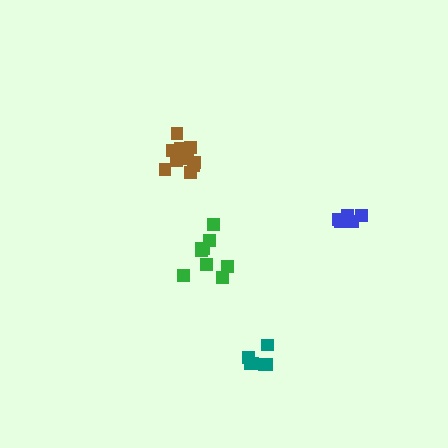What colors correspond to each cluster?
The clusters are colored: blue, teal, brown, green.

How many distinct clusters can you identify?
There are 4 distinct clusters.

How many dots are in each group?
Group 1: 5 dots, Group 2: 6 dots, Group 3: 11 dots, Group 4: 9 dots (31 total).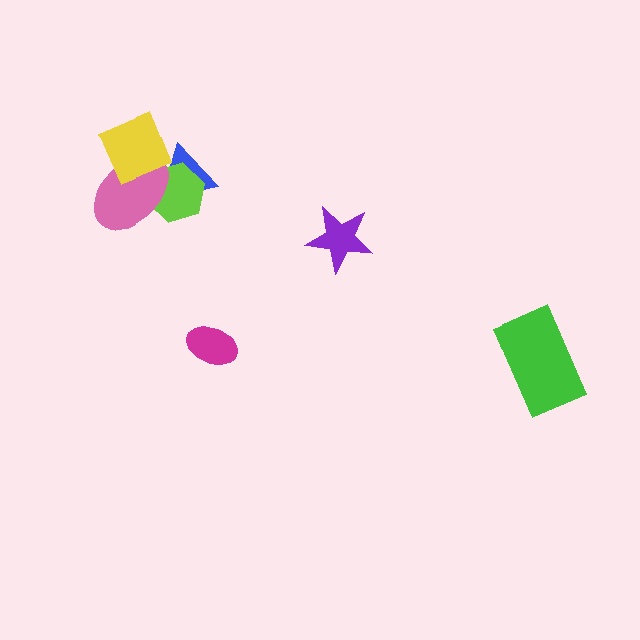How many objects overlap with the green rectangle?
0 objects overlap with the green rectangle.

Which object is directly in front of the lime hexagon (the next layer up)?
The pink ellipse is directly in front of the lime hexagon.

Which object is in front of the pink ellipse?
The yellow diamond is in front of the pink ellipse.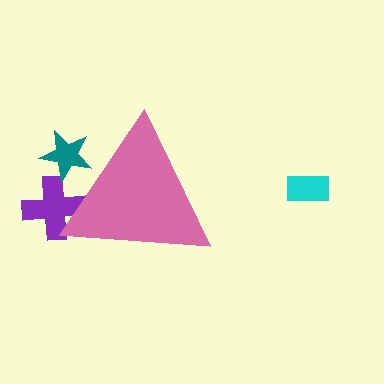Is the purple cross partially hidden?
Yes, the purple cross is partially hidden behind the pink triangle.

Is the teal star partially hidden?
Yes, the teal star is partially hidden behind the pink triangle.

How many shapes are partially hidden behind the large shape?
2 shapes are partially hidden.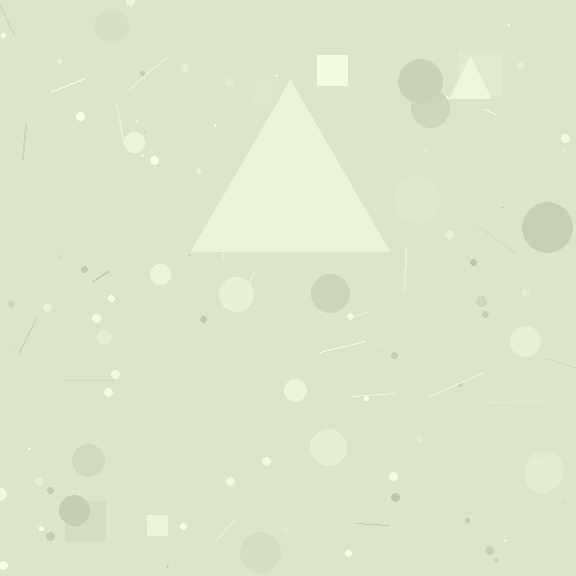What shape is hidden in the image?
A triangle is hidden in the image.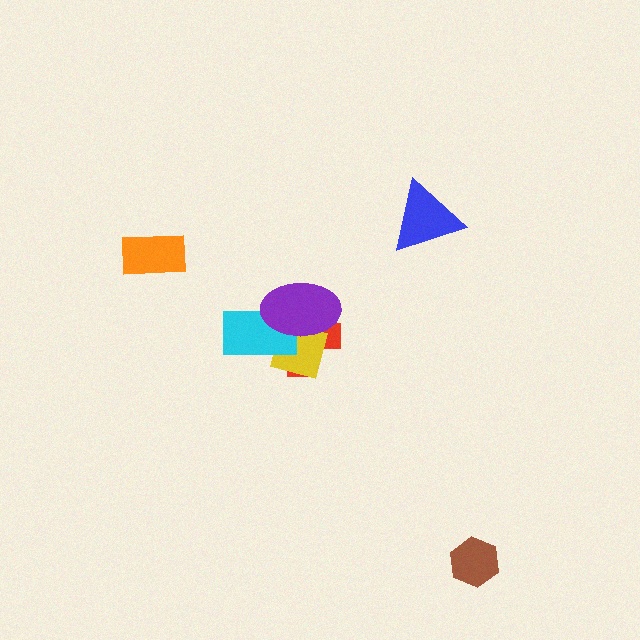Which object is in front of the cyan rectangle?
The purple ellipse is in front of the cyan rectangle.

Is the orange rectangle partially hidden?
No, no other shape covers it.